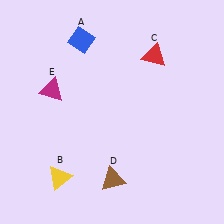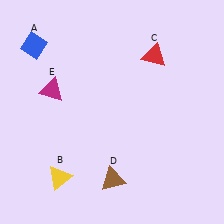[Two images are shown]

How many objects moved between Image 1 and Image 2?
1 object moved between the two images.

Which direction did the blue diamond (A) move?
The blue diamond (A) moved left.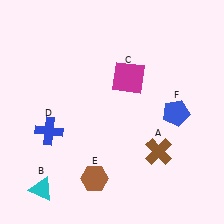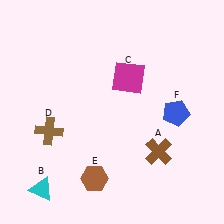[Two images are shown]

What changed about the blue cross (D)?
In Image 1, D is blue. In Image 2, it changed to brown.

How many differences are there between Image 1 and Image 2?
There is 1 difference between the two images.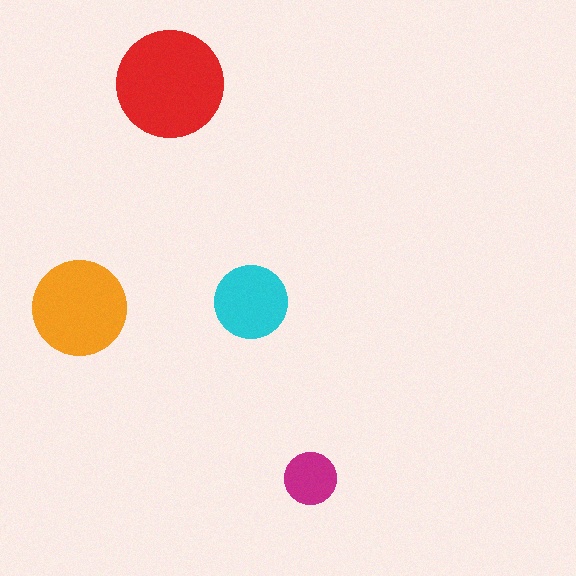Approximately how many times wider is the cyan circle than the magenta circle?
About 1.5 times wider.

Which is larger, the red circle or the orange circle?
The red one.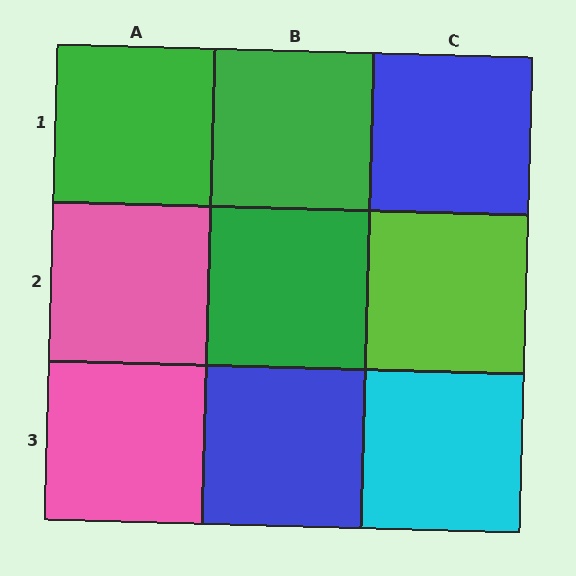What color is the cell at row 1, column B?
Green.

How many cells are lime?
1 cell is lime.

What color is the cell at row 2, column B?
Green.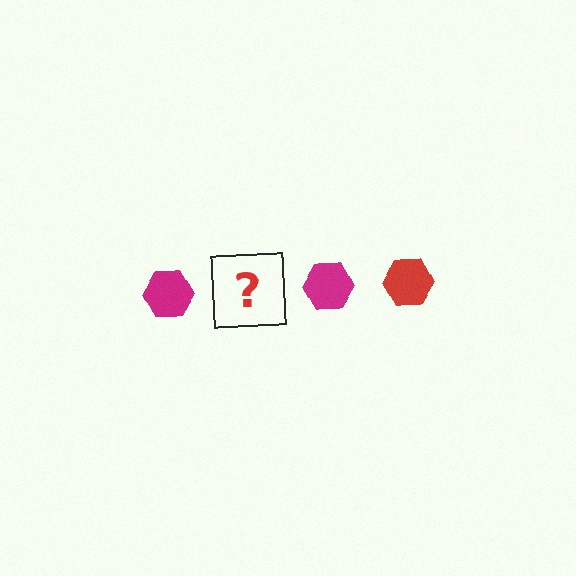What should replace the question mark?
The question mark should be replaced with a red hexagon.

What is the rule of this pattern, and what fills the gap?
The rule is that the pattern cycles through magenta, red hexagons. The gap should be filled with a red hexagon.